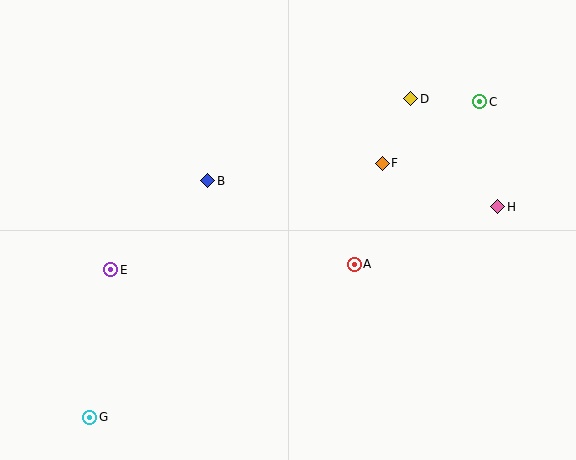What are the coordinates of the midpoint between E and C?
The midpoint between E and C is at (295, 186).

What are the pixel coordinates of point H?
Point H is at (498, 207).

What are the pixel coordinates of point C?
Point C is at (480, 102).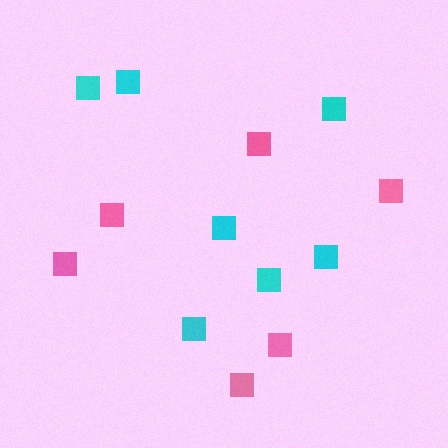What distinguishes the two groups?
There are 2 groups: one group of cyan squares (7) and one group of pink squares (6).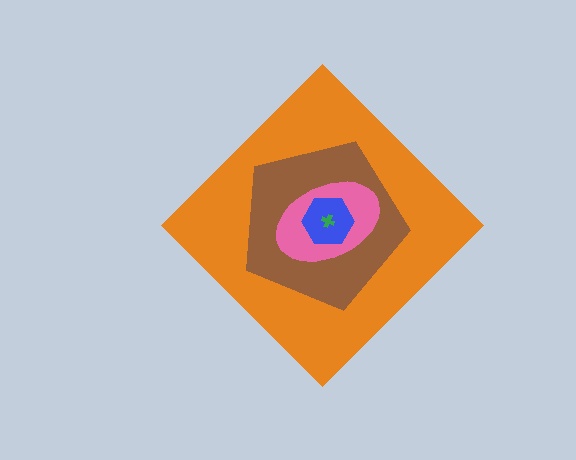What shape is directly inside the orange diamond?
The brown pentagon.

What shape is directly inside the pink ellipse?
The blue hexagon.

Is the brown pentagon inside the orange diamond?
Yes.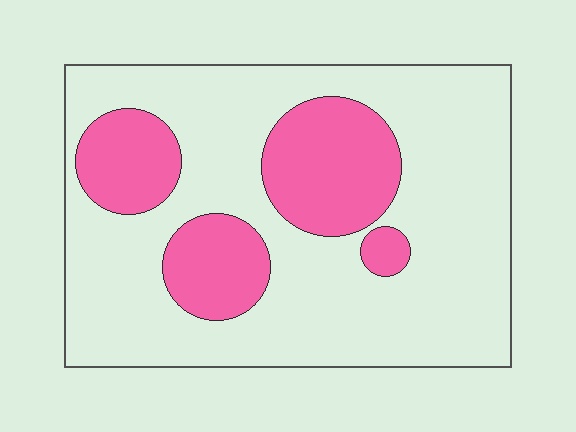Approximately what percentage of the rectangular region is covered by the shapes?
Approximately 25%.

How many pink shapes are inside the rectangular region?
4.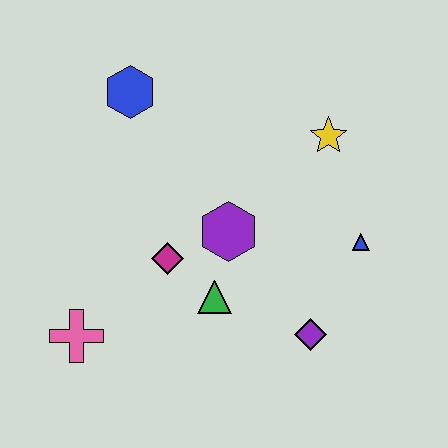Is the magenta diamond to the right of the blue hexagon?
Yes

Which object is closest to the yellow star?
The blue triangle is closest to the yellow star.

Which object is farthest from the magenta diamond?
The yellow star is farthest from the magenta diamond.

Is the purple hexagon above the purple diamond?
Yes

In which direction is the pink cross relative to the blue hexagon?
The pink cross is below the blue hexagon.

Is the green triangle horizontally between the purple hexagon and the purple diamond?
No